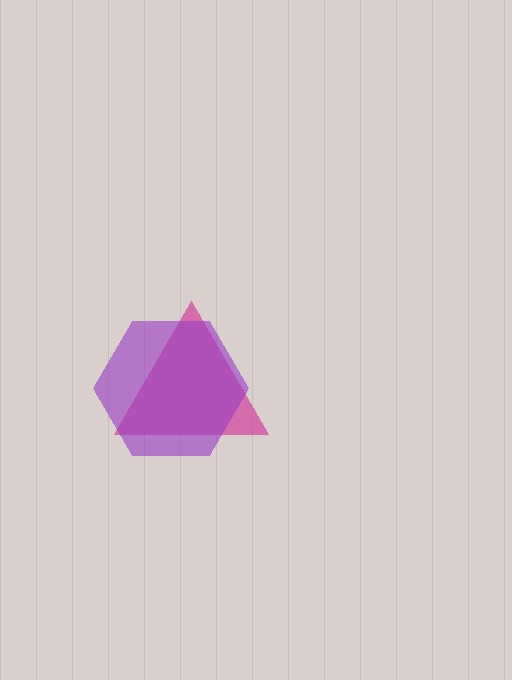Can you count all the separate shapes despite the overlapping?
Yes, there are 2 separate shapes.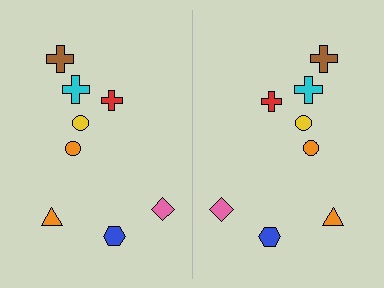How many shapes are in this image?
There are 16 shapes in this image.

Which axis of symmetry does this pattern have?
The pattern has a vertical axis of symmetry running through the center of the image.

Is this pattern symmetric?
Yes, this pattern has bilateral (reflection) symmetry.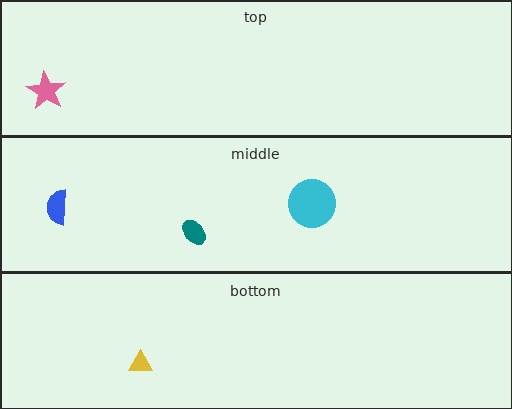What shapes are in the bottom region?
The yellow triangle.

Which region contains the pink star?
The top region.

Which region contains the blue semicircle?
The middle region.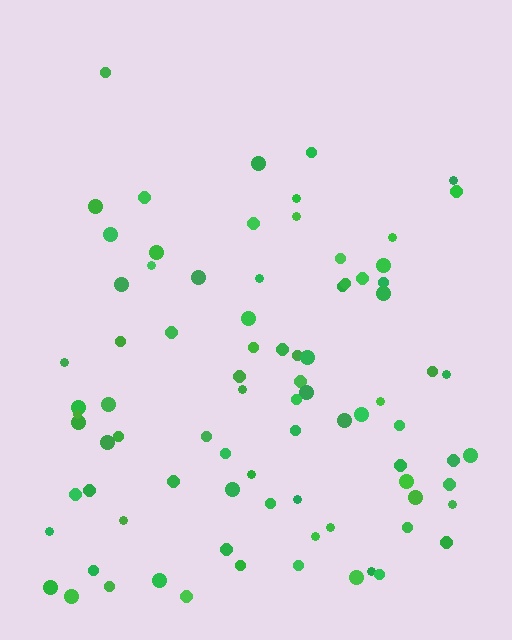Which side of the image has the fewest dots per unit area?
The top.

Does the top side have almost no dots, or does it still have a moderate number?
Still a moderate number, just noticeably fewer than the bottom.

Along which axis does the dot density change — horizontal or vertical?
Vertical.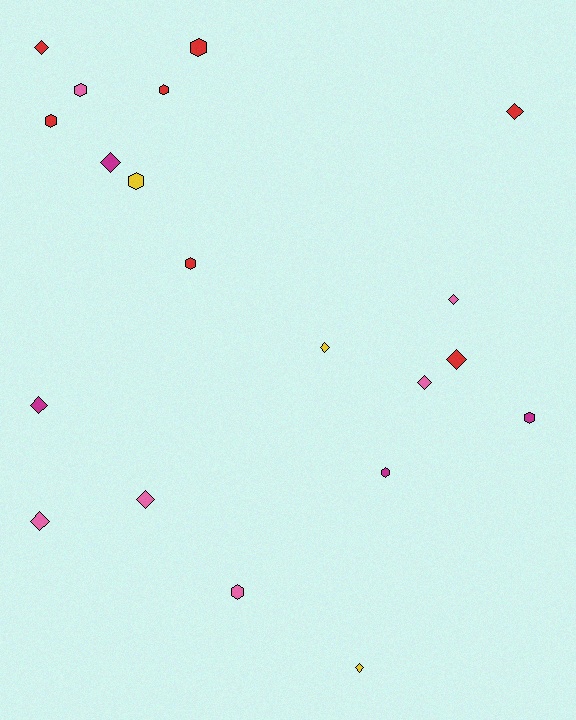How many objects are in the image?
There are 20 objects.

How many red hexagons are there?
There are 4 red hexagons.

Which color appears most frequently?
Red, with 7 objects.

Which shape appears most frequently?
Diamond, with 11 objects.